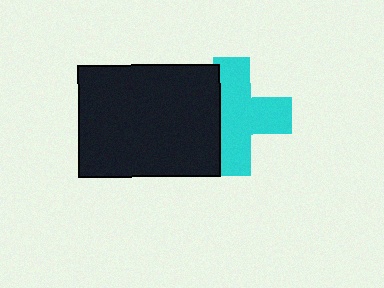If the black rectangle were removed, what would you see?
You would see the complete cyan cross.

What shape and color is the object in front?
The object in front is a black rectangle.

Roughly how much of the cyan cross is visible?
Most of it is visible (roughly 68%).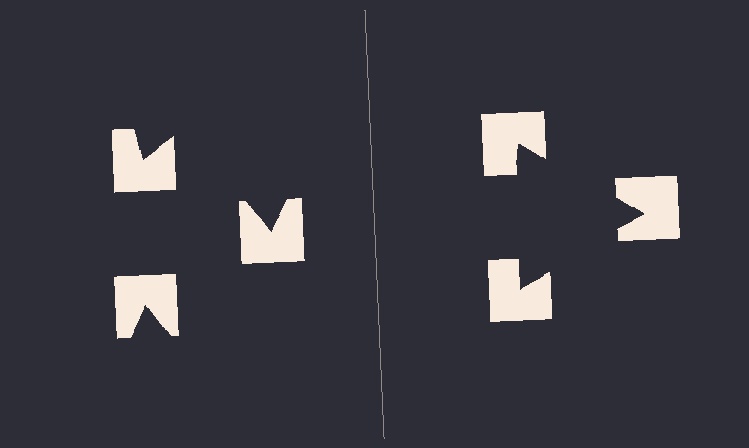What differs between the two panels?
The notched squares are positioned identically on both sides; only the wedge orientations differ. On the right they align to a triangle; on the left they are misaligned.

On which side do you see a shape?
An illusory triangle appears on the right side. On the left side the wedge cuts are rotated, so no coherent shape forms.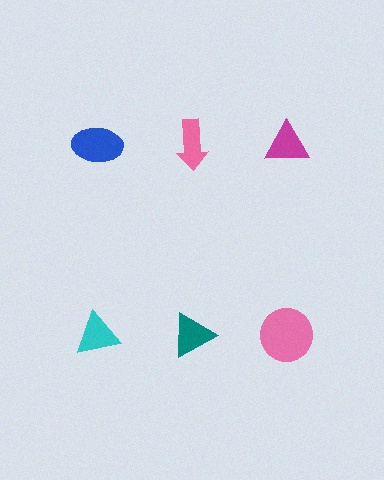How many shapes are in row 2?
3 shapes.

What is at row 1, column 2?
A pink arrow.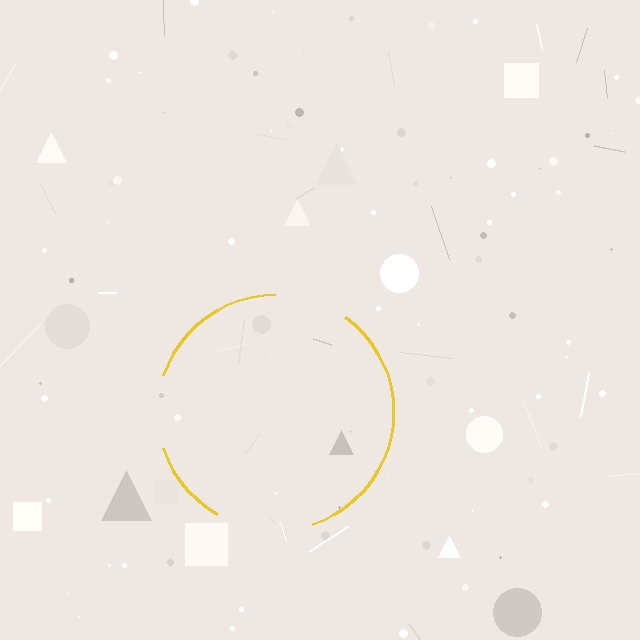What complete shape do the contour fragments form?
The contour fragments form a circle.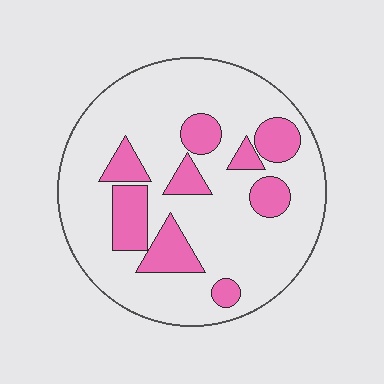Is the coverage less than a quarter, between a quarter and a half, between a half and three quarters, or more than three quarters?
Less than a quarter.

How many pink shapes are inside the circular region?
9.